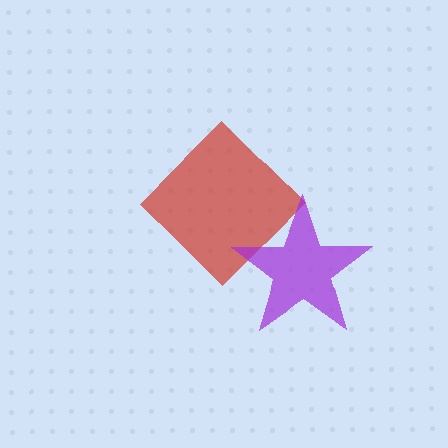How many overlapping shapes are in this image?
There are 2 overlapping shapes in the image.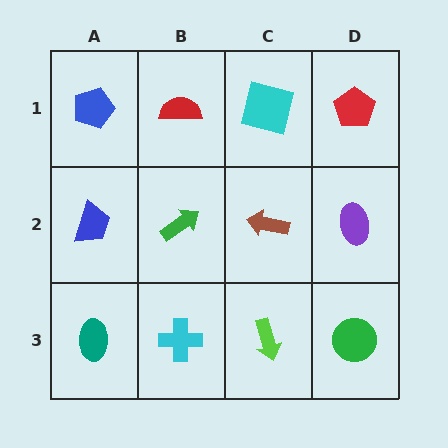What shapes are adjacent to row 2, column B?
A red semicircle (row 1, column B), a cyan cross (row 3, column B), a blue trapezoid (row 2, column A), a brown arrow (row 2, column C).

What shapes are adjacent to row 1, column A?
A blue trapezoid (row 2, column A), a red semicircle (row 1, column B).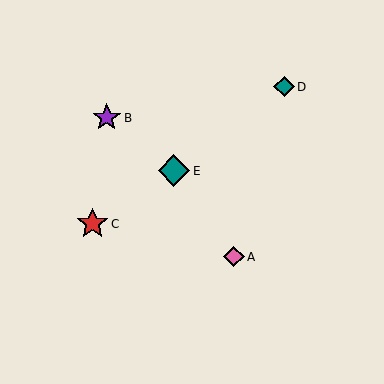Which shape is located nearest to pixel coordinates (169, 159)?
The teal diamond (labeled E) at (174, 171) is nearest to that location.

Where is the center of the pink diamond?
The center of the pink diamond is at (234, 257).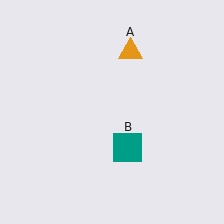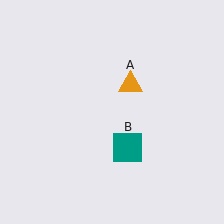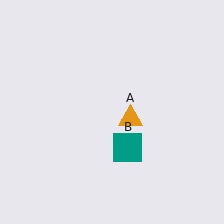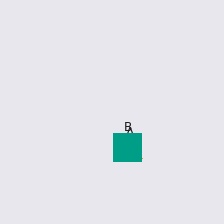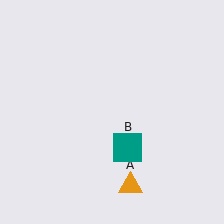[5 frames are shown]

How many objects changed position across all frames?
1 object changed position: orange triangle (object A).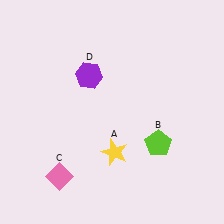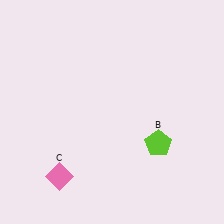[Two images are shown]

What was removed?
The purple hexagon (D), the yellow star (A) were removed in Image 2.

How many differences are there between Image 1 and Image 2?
There are 2 differences between the two images.